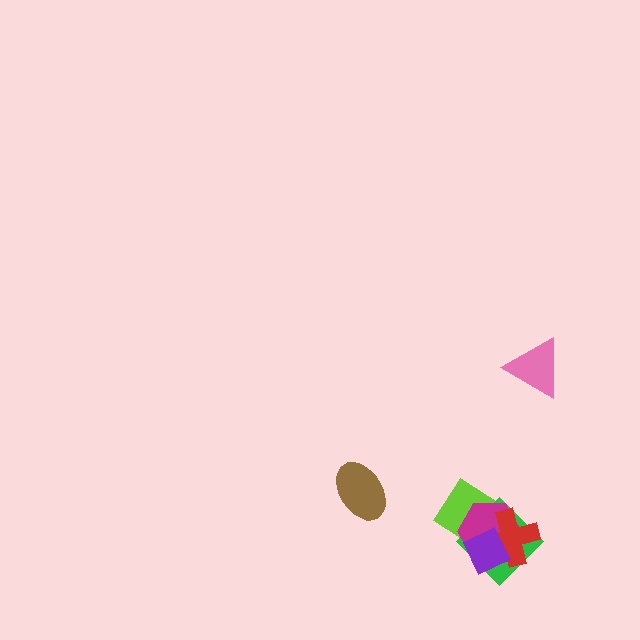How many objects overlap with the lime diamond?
4 objects overlap with the lime diamond.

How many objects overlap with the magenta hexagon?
4 objects overlap with the magenta hexagon.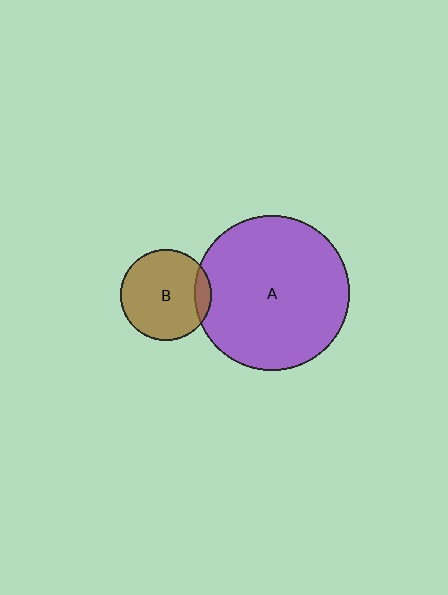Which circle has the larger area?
Circle A (purple).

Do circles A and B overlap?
Yes.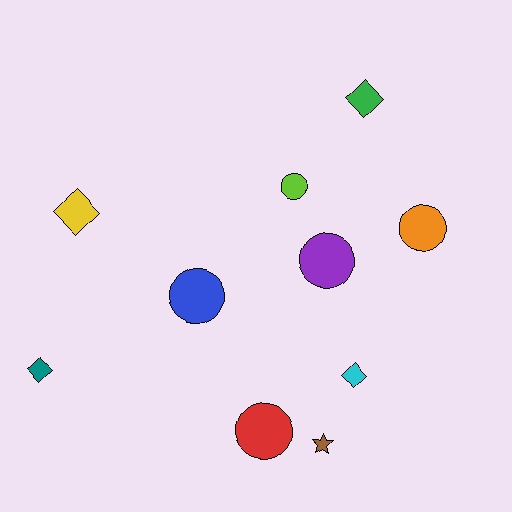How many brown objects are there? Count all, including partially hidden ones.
There is 1 brown object.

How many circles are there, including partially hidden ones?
There are 5 circles.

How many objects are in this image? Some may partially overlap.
There are 10 objects.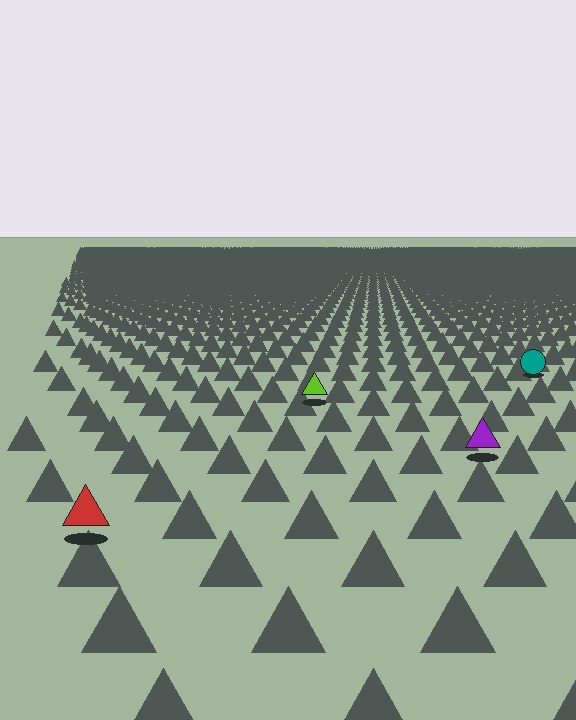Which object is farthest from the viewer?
The teal circle is farthest from the viewer. It appears smaller and the ground texture around it is denser.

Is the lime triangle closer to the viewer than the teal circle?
Yes. The lime triangle is closer — you can tell from the texture gradient: the ground texture is coarser near it.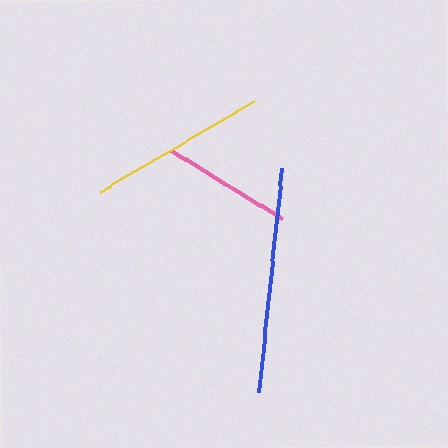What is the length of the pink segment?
The pink segment is approximately 130 pixels long.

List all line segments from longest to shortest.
From longest to shortest: blue, yellow, pink.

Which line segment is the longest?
The blue line is the longest at approximately 225 pixels.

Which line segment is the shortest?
The pink line is the shortest at approximately 130 pixels.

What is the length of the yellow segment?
The yellow segment is approximately 180 pixels long.